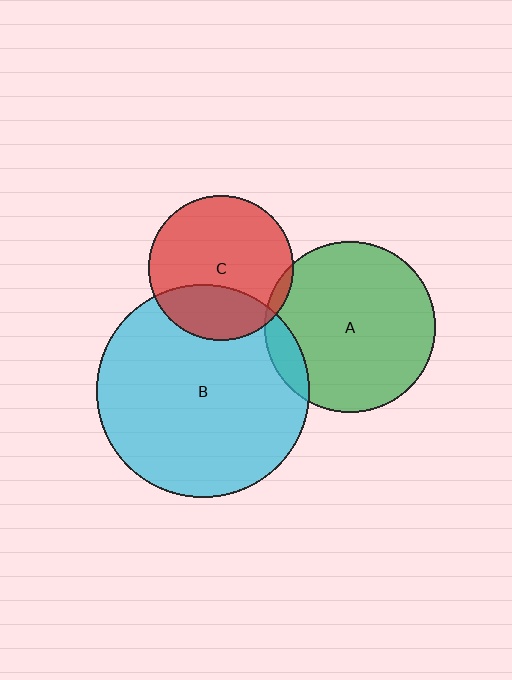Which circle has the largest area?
Circle B (cyan).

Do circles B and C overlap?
Yes.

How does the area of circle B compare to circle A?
Approximately 1.5 times.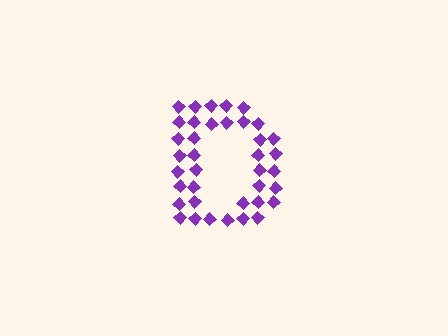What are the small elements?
The small elements are diamonds.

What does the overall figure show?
The overall figure shows the letter D.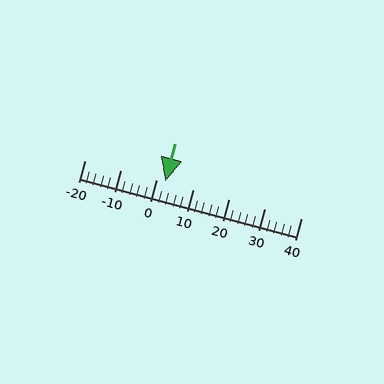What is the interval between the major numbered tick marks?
The major tick marks are spaced 10 units apart.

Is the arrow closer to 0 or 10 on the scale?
The arrow is closer to 0.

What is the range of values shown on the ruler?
The ruler shows values from -20 to 40.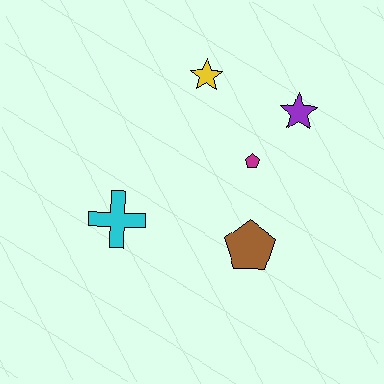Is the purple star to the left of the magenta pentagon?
No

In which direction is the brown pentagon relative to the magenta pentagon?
The brown pentagon is below the magenta pentagon.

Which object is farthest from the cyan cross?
The purple star is farthest from the cyan cross.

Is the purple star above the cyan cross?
Yes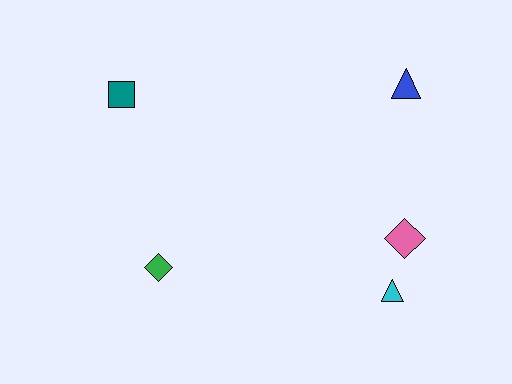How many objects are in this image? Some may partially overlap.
There are 5 objects.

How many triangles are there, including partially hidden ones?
There are 2 triangles.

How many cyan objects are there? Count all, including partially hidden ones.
There is 1 cyan object.